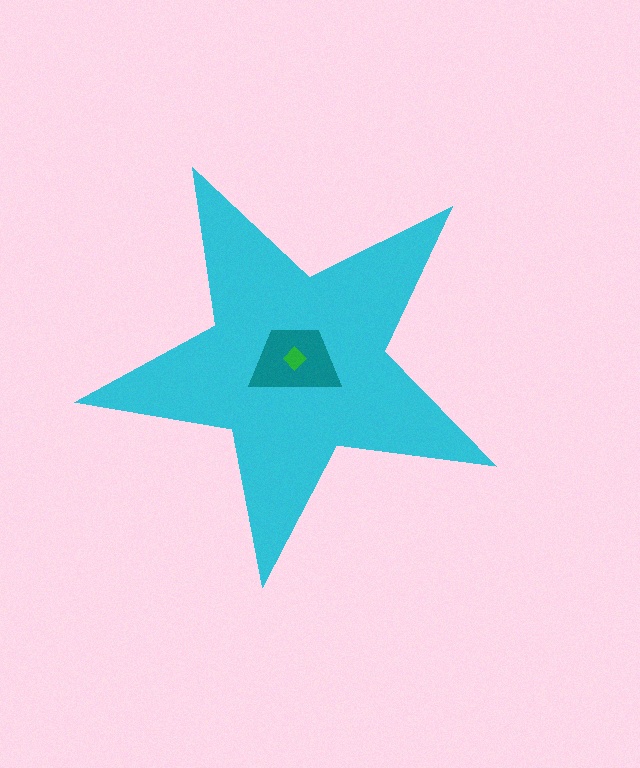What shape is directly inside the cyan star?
The teal trapezoid.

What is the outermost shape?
The cyan star.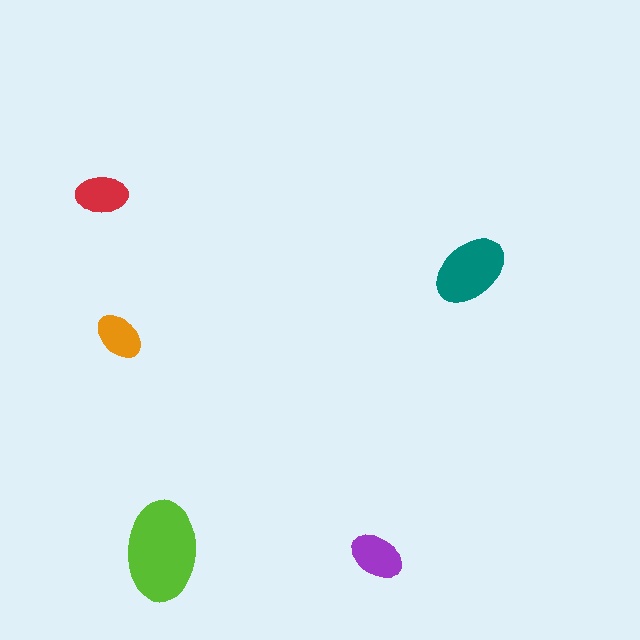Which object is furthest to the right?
The teal ellipse is rightmost.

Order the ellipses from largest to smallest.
the lime one, the teal one, the purple one, the red one, the orange one.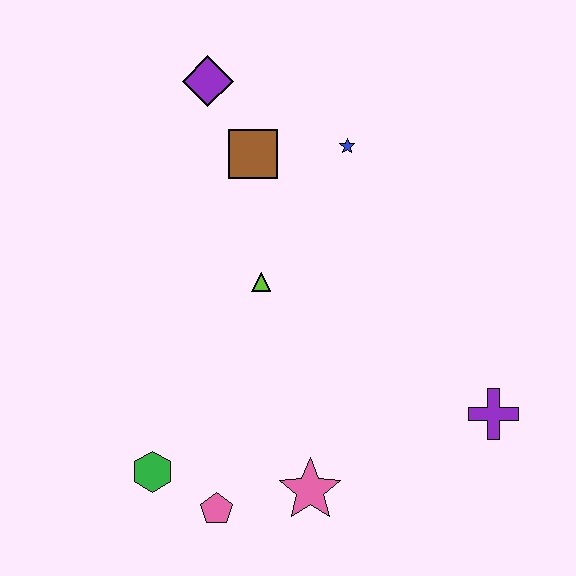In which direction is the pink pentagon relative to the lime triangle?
The pink pentagon is below the lime triangle.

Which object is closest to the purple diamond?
The brown square is closest to the purple diamond.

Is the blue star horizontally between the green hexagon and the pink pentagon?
No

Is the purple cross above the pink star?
Yes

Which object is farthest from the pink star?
The purple diamond is farthest from the pink star.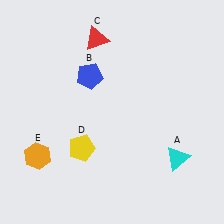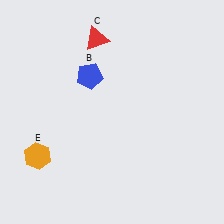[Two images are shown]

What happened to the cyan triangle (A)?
The cyan triangle (A) was removed in Image 2. It was in the bottom-right area of Image 1.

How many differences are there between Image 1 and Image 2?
There are 2 differences between the two images.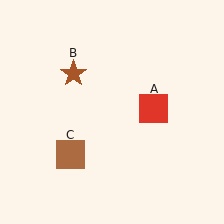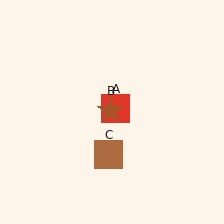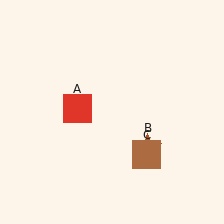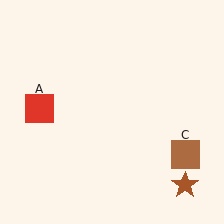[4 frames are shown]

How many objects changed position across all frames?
3 objects changed position: red square (object A), brown star (object B), brown square (object C).